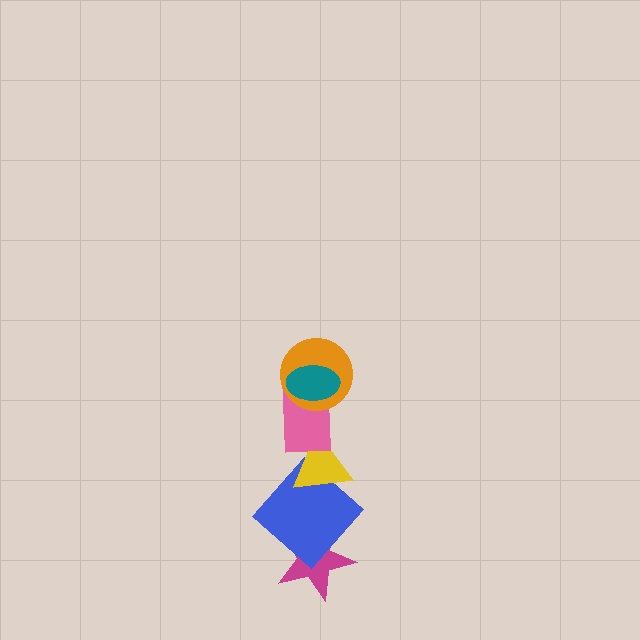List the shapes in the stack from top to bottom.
From top to bottom: the teal ellipse, the orange circle, the pink rectangle, the yellow triangle, the blue diamond, the magenta star.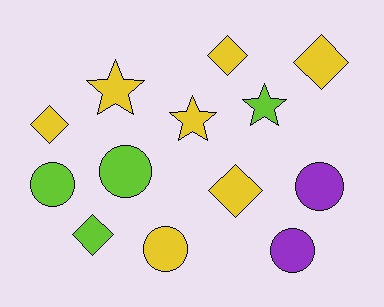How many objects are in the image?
There are 13 objects.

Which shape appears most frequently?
Diamond, with 5 objects.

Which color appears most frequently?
Yellow, with 7 objects.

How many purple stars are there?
There are no purple stars.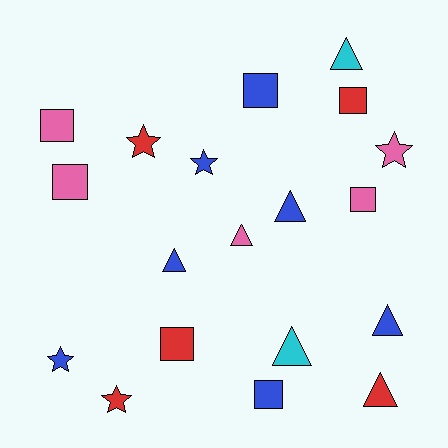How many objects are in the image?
There are 19 objects.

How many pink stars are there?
There is 1 pink star.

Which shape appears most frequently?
Triangle, with 7 objects.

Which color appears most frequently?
Blue, with 7 objects.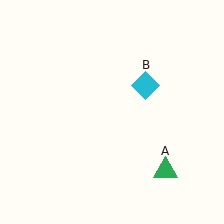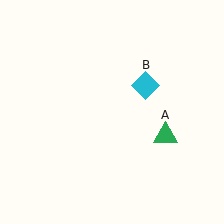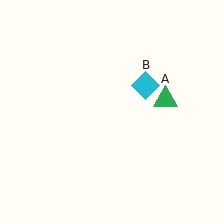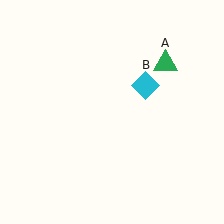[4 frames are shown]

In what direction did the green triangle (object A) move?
The green triangle (object A) moved up.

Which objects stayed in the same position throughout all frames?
Cyan diamond (object B) remained stationary.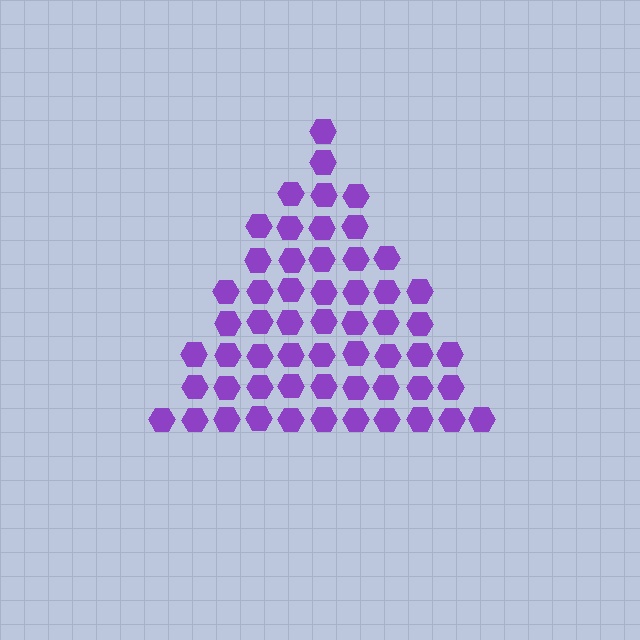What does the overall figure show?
The overall figure shows a triangle.